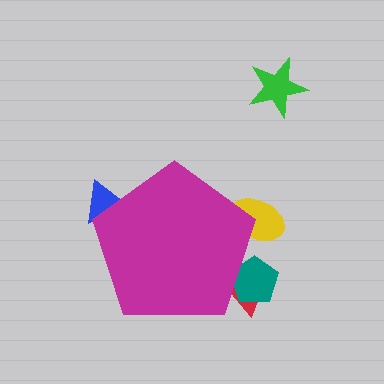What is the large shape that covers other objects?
A magenta pentagon.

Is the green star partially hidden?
No, the green star is fully visible.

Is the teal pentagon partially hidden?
Yes, the teal pentagon is partially hidden behind the magenta pentagon.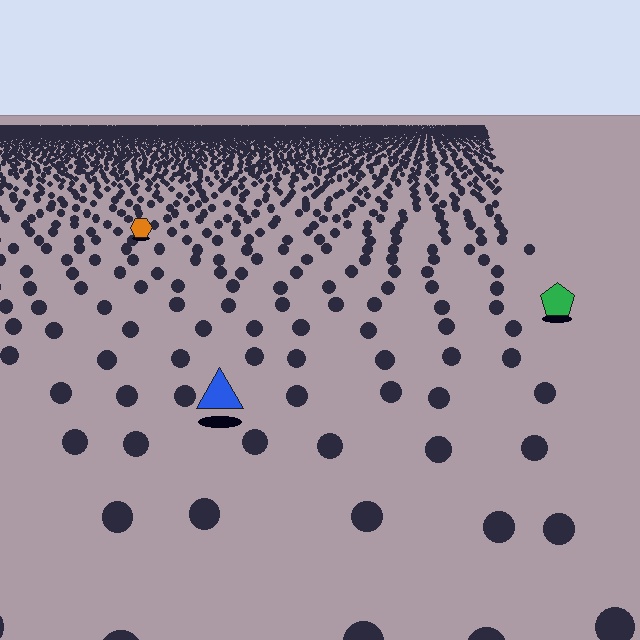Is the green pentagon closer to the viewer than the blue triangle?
No. The blue triangle is closer — you can tell from the texture gradient: the ground texture is coarser near it.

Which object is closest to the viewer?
The blue triangle is closest. The texture marks near it are larger and more spread out.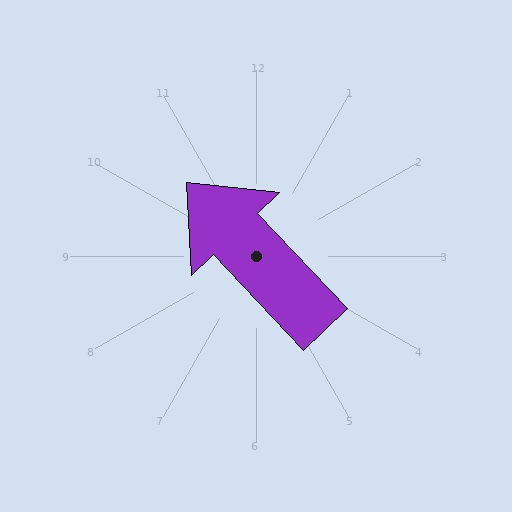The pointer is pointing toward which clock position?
Roughly 11 o'clock.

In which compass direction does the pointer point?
Northwest.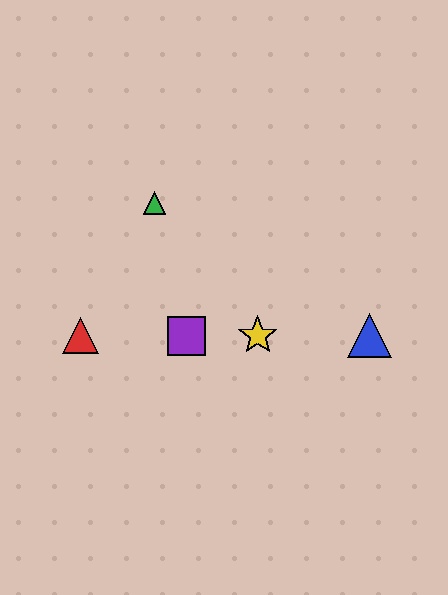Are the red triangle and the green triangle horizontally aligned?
No, the red triangle is at y≈336 and the green triangle is at y≈203.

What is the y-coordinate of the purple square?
The purple square is at y≈336.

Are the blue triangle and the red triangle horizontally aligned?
Yes, both are at y≈336.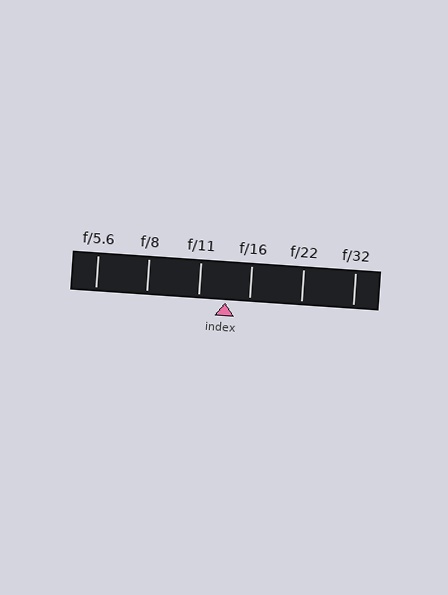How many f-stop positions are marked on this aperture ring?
There are 6 f-stop positions marked.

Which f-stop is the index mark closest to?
The index mark is closest to f/16.